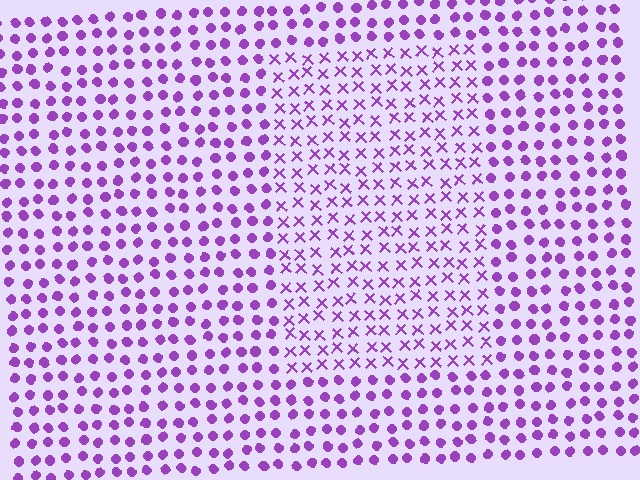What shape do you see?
I see a rectangle.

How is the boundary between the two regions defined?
The boundary is defined by a change in element shape: X marks inside vs. circles outside. All elements share the same color and spacing.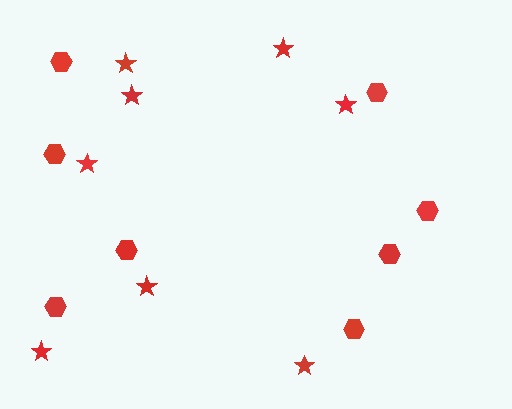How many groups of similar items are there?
There are 2 groups: one group of stars (8) and one group of hexagons (8).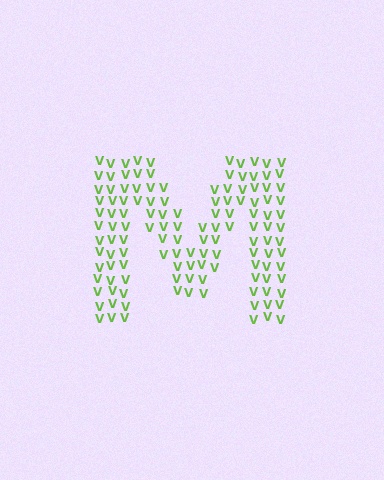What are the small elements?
The small elements are letter V's.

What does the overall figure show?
The overall figure shows the letter M.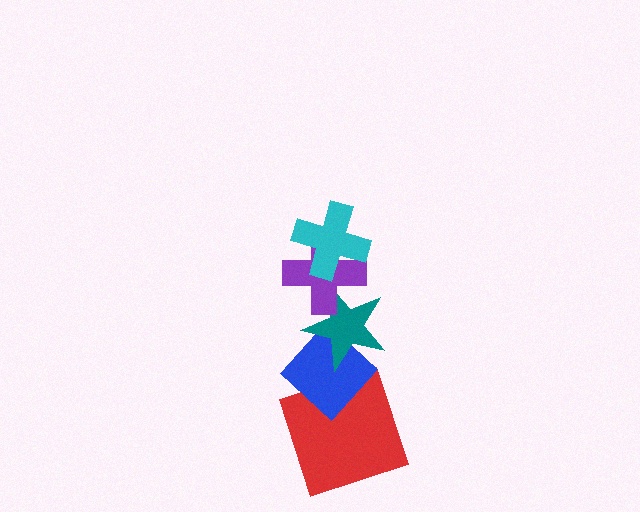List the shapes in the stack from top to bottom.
From top to bottom: the cyan cross, the purple cross, the teal star, the blue diamond, the red square.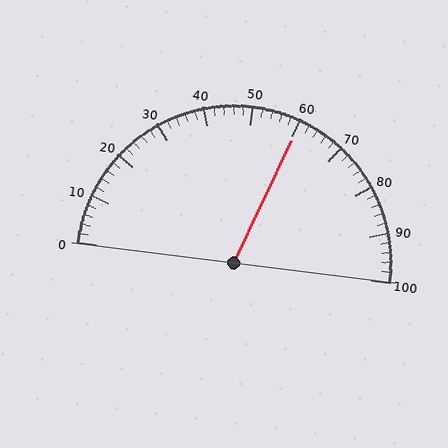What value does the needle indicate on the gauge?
The needle indicates approximately 60.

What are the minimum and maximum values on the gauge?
The gauge ranges from 0 to 100.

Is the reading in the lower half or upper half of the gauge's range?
The reading is in the upper half of the range (0 to 100).